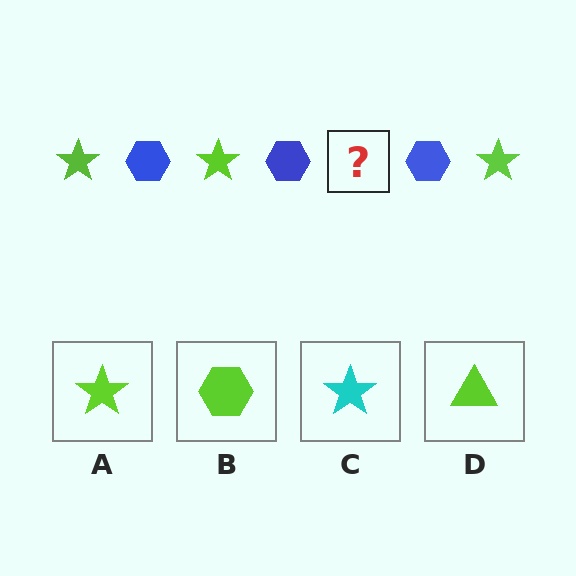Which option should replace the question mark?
Option A.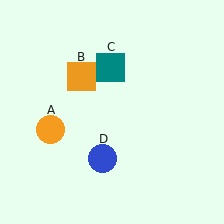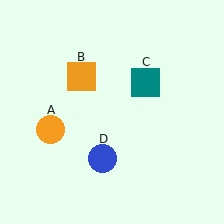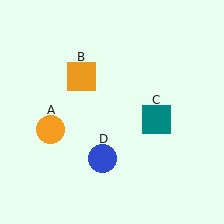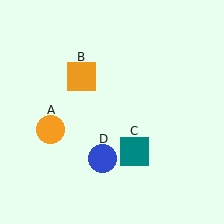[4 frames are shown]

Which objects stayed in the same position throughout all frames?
Orange circle (object A) and orange square (object B) and blue circle (object D) remained stationary.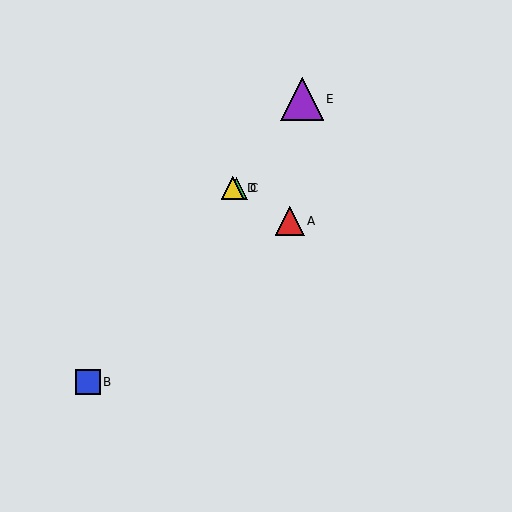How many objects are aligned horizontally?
2 objects (C, D) are aligned horizontally.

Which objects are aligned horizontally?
Objects C, D are aligned horizontally.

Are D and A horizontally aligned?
No, D is at y≈188 and A is at y≈221.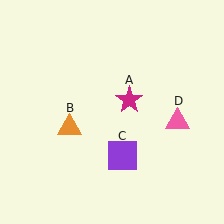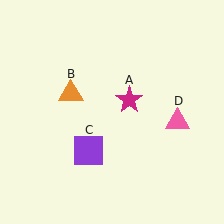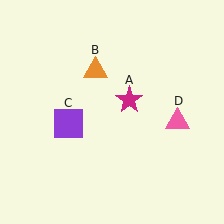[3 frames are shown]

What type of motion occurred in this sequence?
The orange triangle (object B), purple square (object C) rotated clockwise around the center of the scene.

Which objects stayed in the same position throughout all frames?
Magenta star (object A) and pink triangle (object D) remained stationary.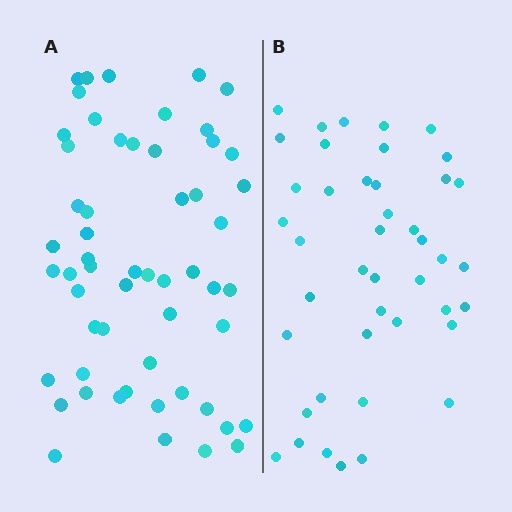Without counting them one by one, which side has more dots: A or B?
Region A (the left region) has more dots.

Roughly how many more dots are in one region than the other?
Region A has approximately 15 more dots than region B.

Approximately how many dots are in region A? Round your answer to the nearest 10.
About 60 dots. (The exact count is 56, which rounds to 60.)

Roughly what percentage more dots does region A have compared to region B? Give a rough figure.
About 30% more.